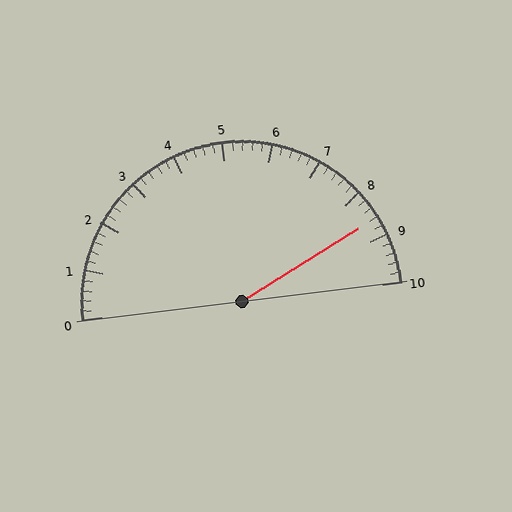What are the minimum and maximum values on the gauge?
The gauge ranges from 0 to 10.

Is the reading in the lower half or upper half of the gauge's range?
The reading is in the upper half of the range (0 to 10).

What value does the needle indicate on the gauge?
The needle indicates approximately 8.6.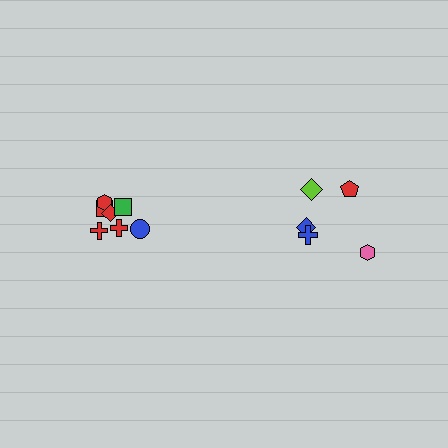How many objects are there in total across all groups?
There are 12 objects.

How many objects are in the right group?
There are 5 objects.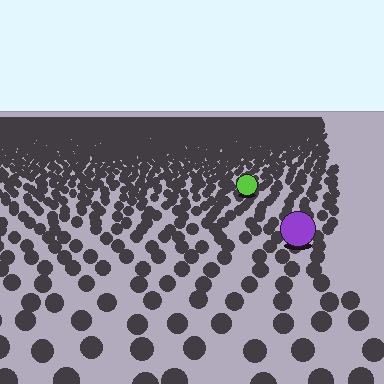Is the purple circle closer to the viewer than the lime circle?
Yes. The purple circle is closer — you can tell from the texture gradient: the ground texture is coarser near it.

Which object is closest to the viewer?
The purple circle is closest. The texture marks near it are larger and more spread out.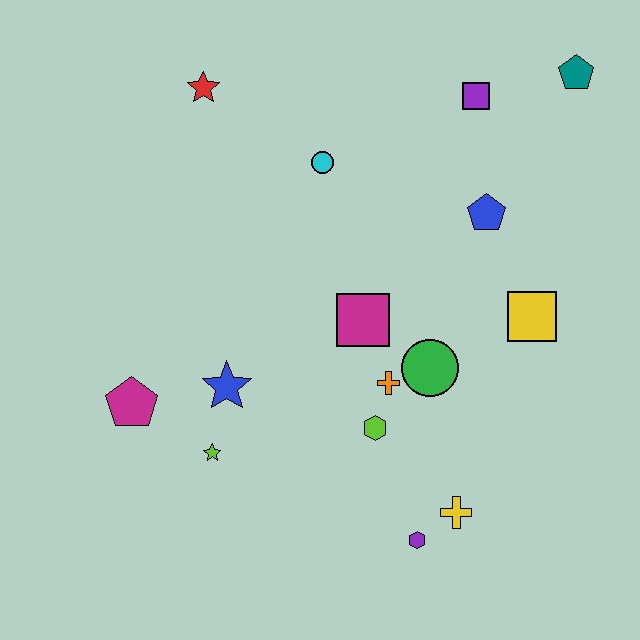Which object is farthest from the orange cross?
The teal pentagon is farthest from the orange cross.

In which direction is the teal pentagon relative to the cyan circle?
The teal pentagon is to the right of the cyan circle.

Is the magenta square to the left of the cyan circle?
No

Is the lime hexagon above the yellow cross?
Yes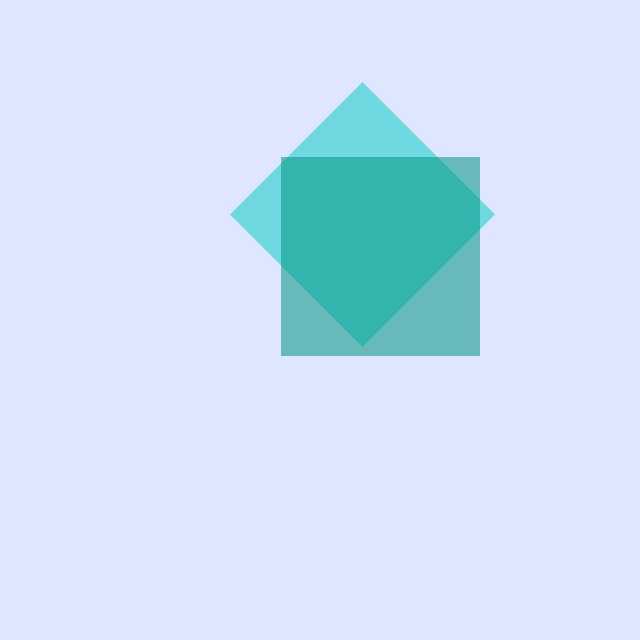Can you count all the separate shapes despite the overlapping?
Yes, there are 2 separate shapes.